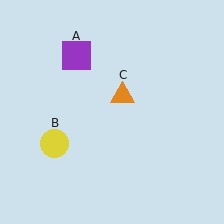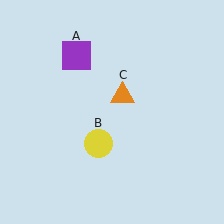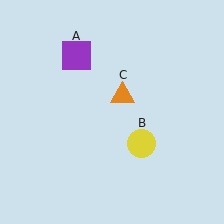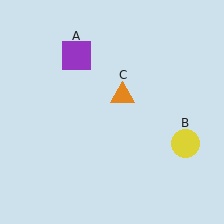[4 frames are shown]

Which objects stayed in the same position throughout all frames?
Purple square (object A) and orange triangle (object C) remained stationary.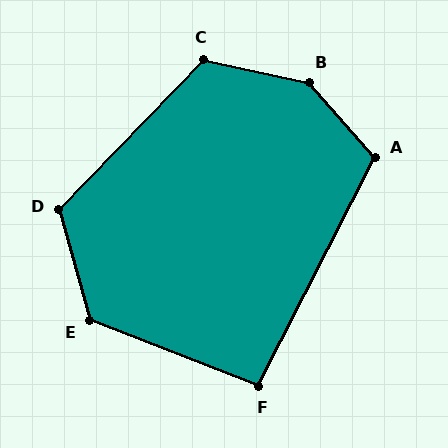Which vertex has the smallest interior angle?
F, at approximately 96 degrees.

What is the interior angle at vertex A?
Approximately 112 degrees (obtuse).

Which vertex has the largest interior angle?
B, at approximately 143 degrees.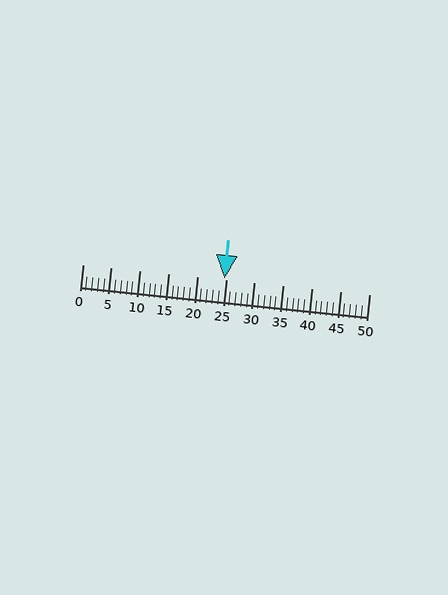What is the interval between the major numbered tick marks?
The major tick marks are spaced 5 units apart.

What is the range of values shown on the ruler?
The ruler shows values from 0 to 50.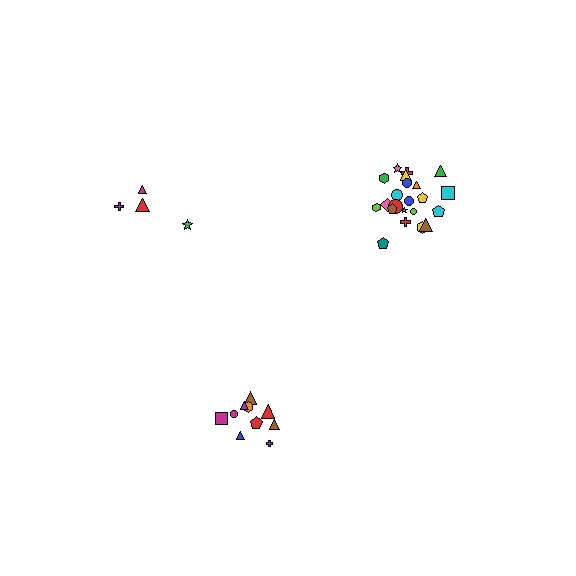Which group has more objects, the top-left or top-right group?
The top-right group.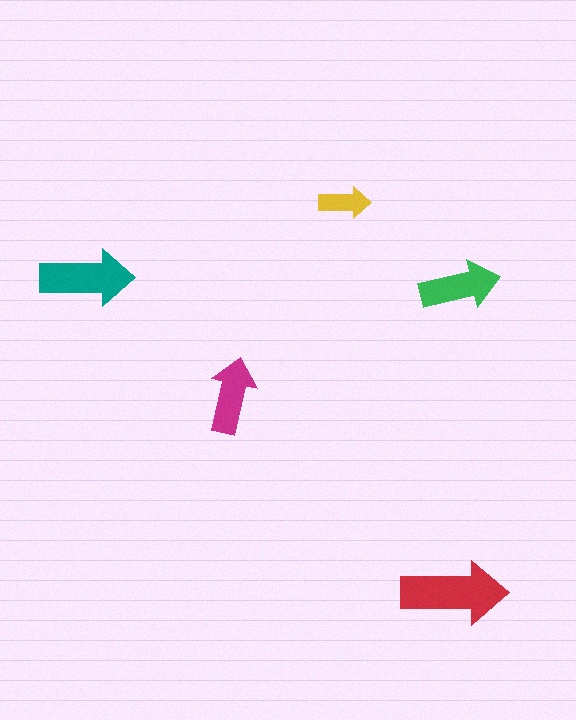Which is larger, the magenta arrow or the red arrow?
The red one.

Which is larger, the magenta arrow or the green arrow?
The green one.